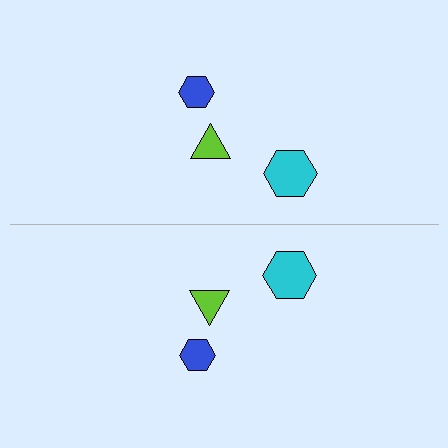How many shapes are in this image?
There are 6 shapes in this image.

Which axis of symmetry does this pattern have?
The pattern has a horizontal axis of symmetry running through the center of the image.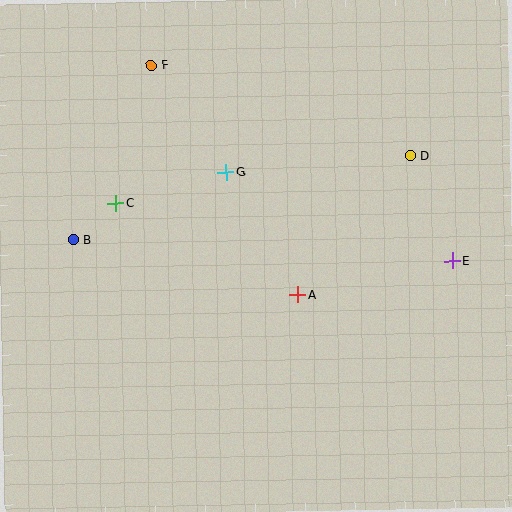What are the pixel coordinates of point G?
Point G is at (226, 172).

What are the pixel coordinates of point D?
Point D is at (411, 156).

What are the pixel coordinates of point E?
Point E is at (452, 261).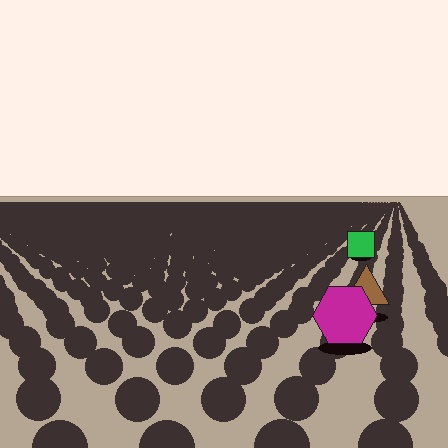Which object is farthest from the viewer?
The green square is farthest from the viewer. It appears smaller and the ground texture around it is denser.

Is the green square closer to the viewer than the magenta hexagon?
No. The magenta hexagon is closer — you can tell from the texture gradient: the ground texture is coarser near it.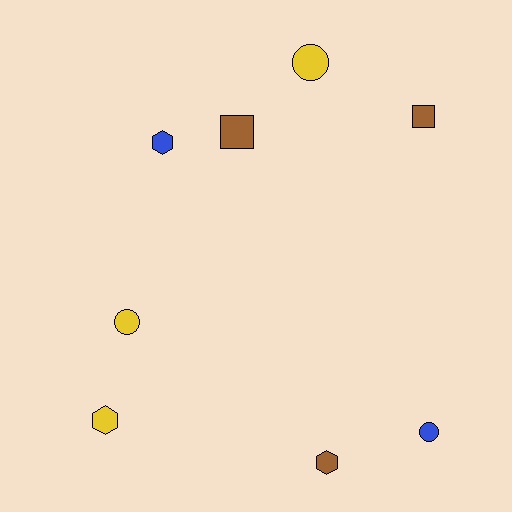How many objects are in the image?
There are 8 objects.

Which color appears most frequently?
Brown, with 3 objects.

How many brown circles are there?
There are no brown circles.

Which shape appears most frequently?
Hexagon, with 3 objects.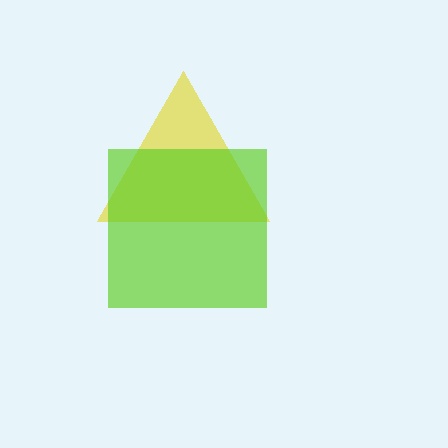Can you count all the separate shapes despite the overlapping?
Yes, there are 2 separate shapes.